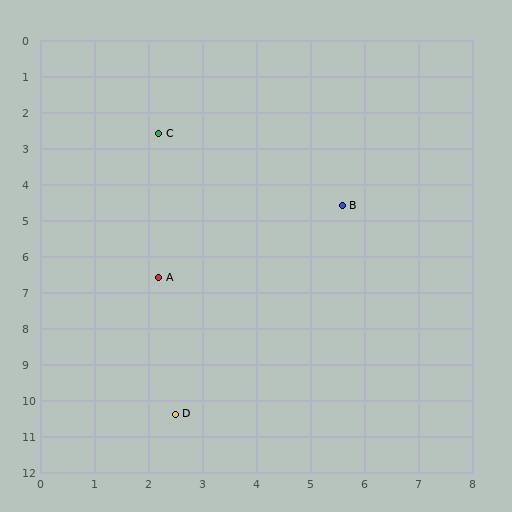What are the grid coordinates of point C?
Point C is at approximately (2.2, 2.6).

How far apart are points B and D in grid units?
Points B and D are about 6.6 grid units apart.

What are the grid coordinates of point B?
Point B is at approximately (5.6, 4.6).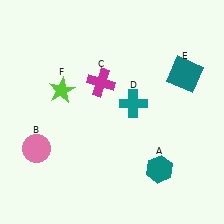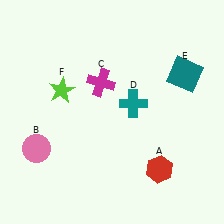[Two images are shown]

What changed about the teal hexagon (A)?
In Image 1, A is teal. In Image 2, it changed to red.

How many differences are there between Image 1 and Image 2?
There is 1 difference between the two images.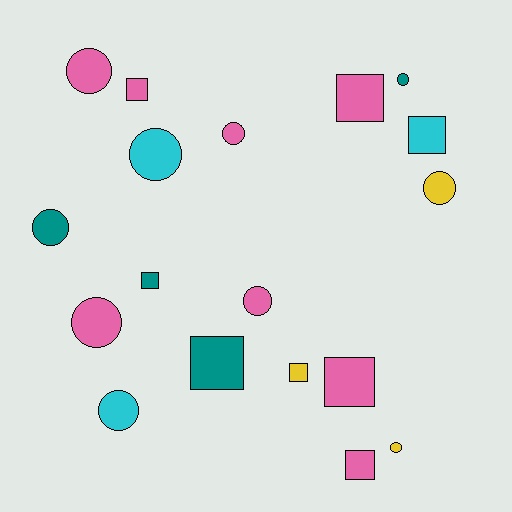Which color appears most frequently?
Pink, with 8 objects.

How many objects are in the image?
There are 18 objects.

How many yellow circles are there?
There are 2 yellow circles.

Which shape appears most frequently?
Circle, with 10 objects.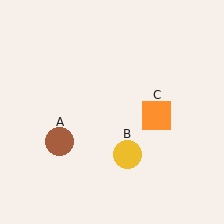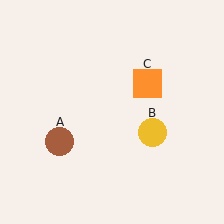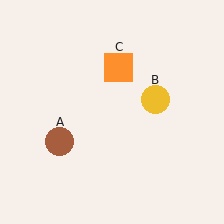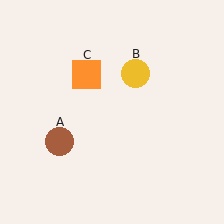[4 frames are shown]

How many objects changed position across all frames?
2 objects changed position: yellow circle (object B), orange square (object C).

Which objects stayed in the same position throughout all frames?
Brown circle (object A) remained stationary.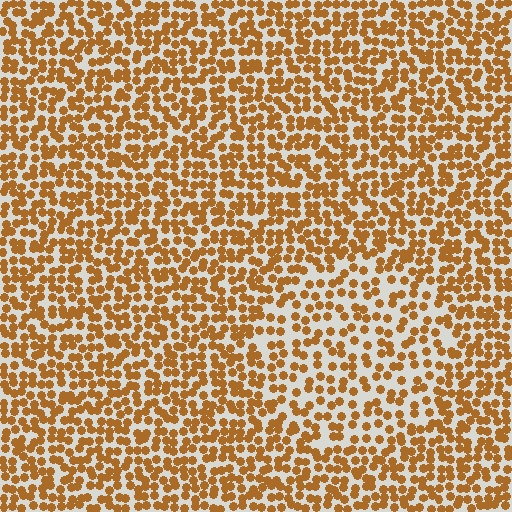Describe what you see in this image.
The image contains small brown elements arranged at two different densities. A circle-shaped region is visible where the elements are less densely packed than the surrounding area.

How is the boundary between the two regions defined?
The boundary is defined by a change in element density (approximately 1.6x ratio). All elements are the same color, size, and shape.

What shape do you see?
I see a circle.